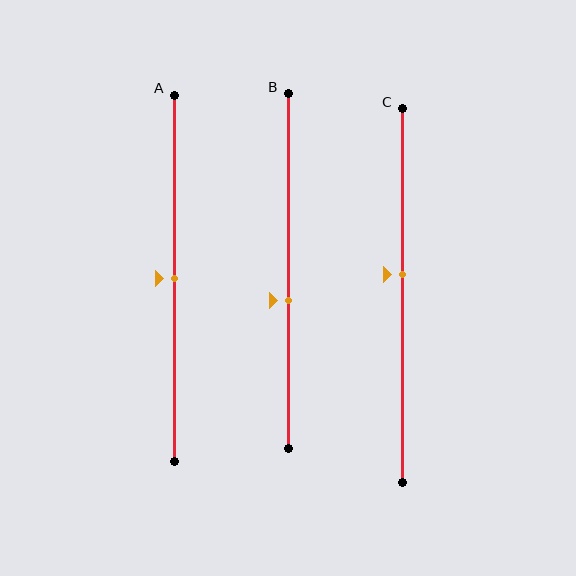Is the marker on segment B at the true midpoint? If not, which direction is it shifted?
No, the marker on segment B is shifted downward by about 8% of the segment length.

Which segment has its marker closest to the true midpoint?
Segment A has its marker closest to the true midpoint.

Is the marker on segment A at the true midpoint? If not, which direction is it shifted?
Yes, the marker on segment A is at the true midpoint.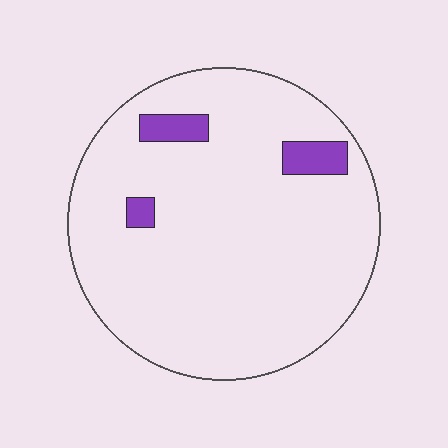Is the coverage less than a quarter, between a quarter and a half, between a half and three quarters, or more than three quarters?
Less than a quarter.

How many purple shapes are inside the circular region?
3.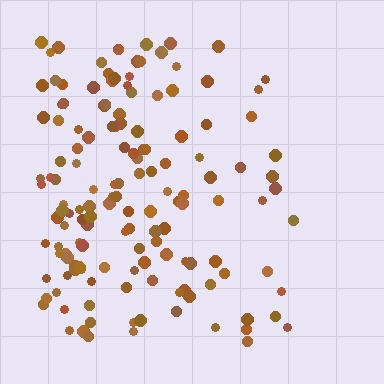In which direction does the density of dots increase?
From right to left, with the left side densest.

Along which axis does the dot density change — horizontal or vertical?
Horizontal.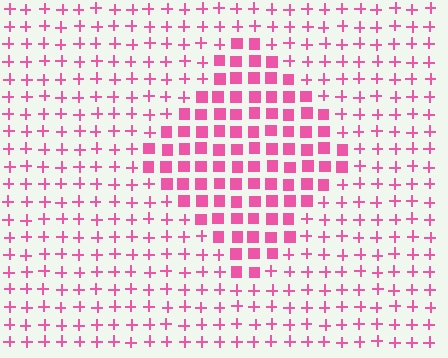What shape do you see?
I see a diamond.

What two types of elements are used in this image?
The image uses squares inside the diamond region and plus signs outside it.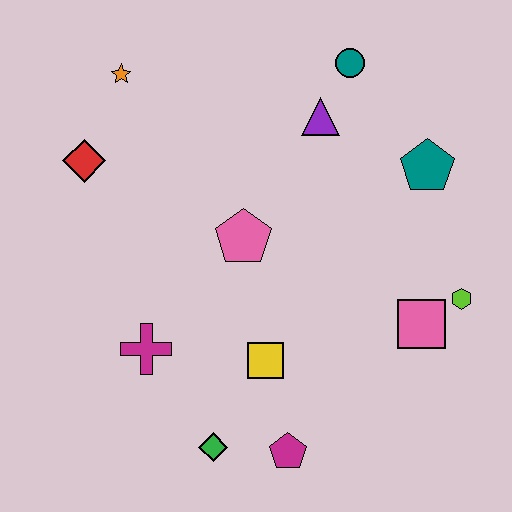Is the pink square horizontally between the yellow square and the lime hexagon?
Yes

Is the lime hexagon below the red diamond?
Yes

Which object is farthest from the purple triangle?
The green diamond is farthest from the purple triangle.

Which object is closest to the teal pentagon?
The purple triangle is closest to the teal pentagon.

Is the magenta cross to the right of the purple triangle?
No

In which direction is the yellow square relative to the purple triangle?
The yellow square is below the purple triangle.